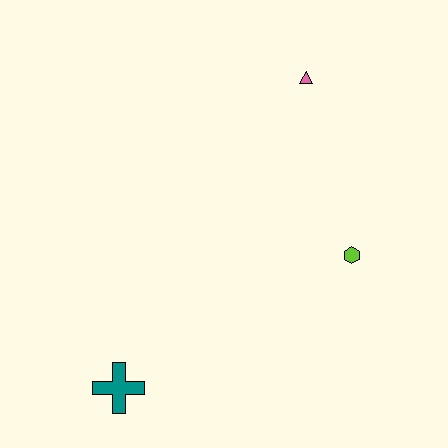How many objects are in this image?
There are 3 objects.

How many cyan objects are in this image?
There are no cyan objects.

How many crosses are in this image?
There is 1 cross.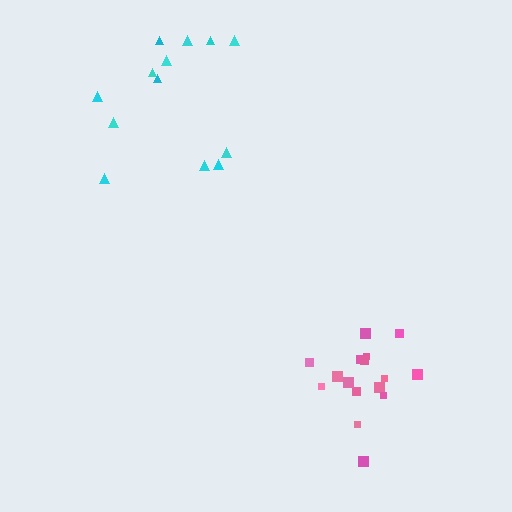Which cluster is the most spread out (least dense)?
Cyan.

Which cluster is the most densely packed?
Pink.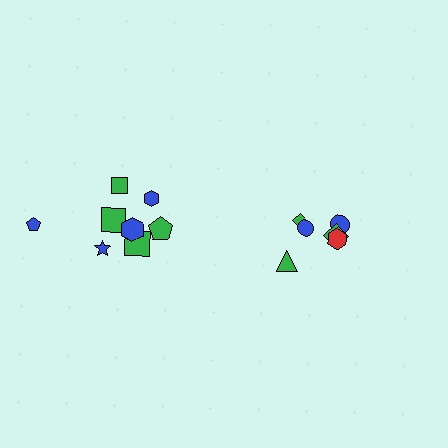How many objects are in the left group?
There are 8 objects.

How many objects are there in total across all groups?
There are 14 objects.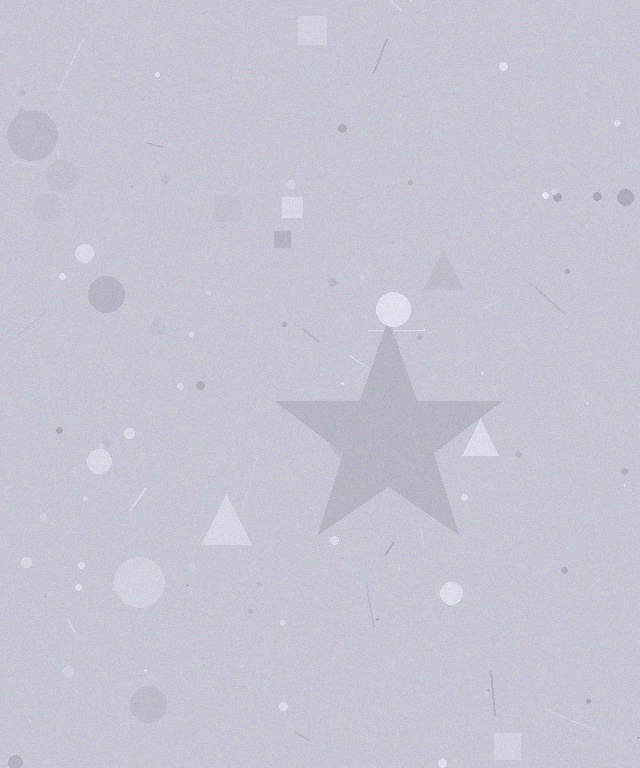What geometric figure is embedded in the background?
A star is embedded in the background.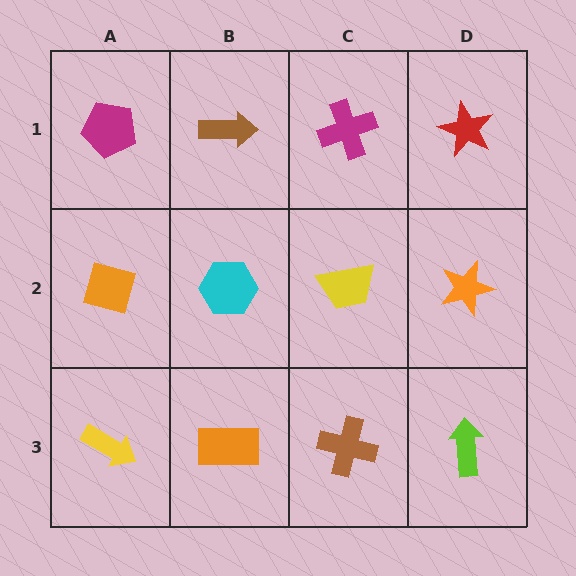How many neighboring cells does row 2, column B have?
4.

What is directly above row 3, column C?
A yellow trapezoid.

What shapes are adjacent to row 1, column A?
An orange diamond (row 2, column A), a brown arrow (row 1, column B).